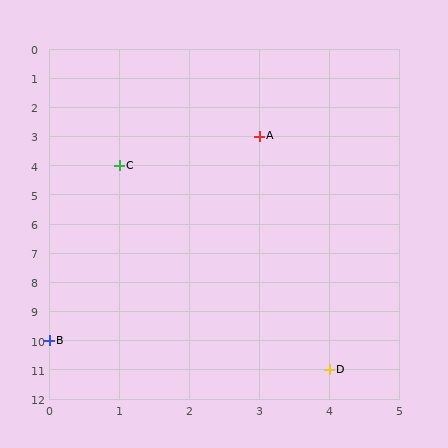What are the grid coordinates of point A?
Point A is at grid coordinates (3, 3).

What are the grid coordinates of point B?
Point B is at grid coordinates (0, 10).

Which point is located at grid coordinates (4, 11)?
Point D is at (4, 11).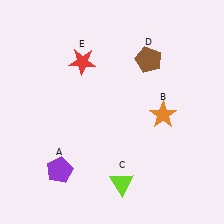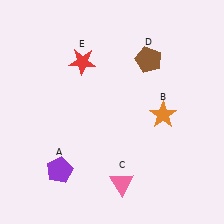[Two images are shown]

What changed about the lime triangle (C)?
In Image 1, C is lime. In Image 2, it changed to pink.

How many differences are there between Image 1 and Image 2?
There is 1 difference between the two images.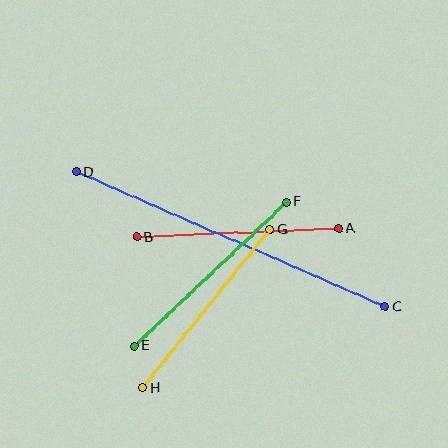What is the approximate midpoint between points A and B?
The midpoint is at approximately (238, 233) pixels.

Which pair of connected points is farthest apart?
Points C and D are farthest apart.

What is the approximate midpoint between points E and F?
The midpoint is at approximately (210, 274) pixels.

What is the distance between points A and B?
The distance is approximately 202 pixels.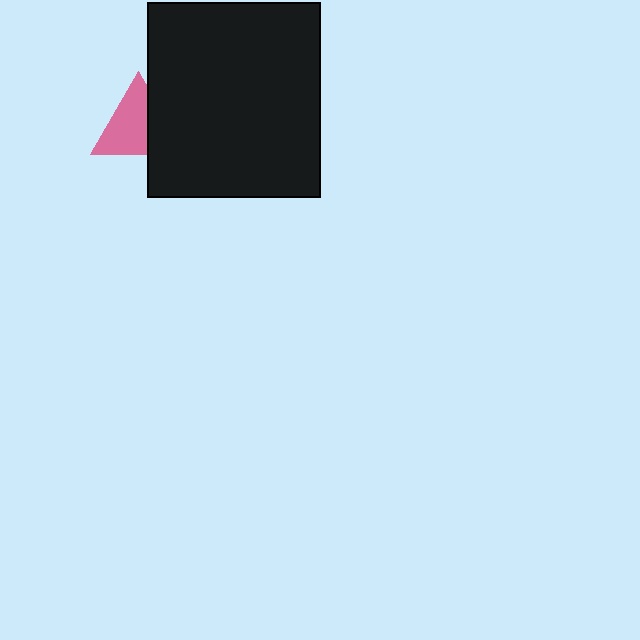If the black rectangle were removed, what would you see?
You would see the complete pink triangle.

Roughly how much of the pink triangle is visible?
Most of it is visible (roughly 67%).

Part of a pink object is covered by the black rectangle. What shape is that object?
It is a triangle.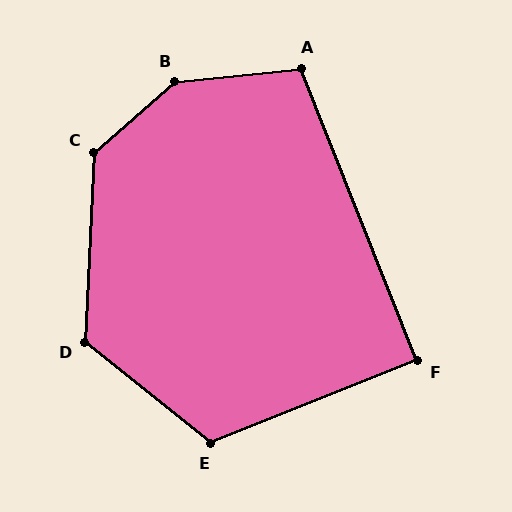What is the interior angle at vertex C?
Approximately 134 degrees (obtuse).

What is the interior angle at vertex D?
Approximately 126 degrees (obtuse).